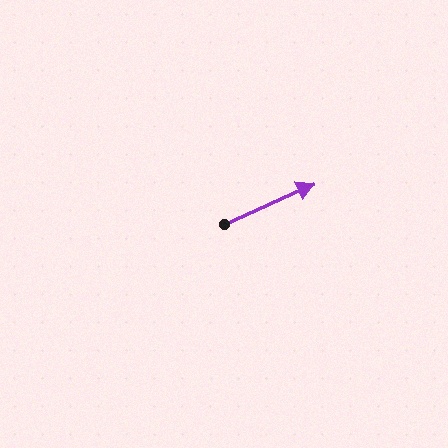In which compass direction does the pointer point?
Northeast.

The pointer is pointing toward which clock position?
Roughly 2 o'clock.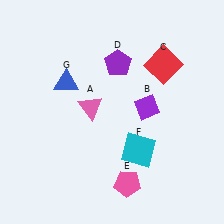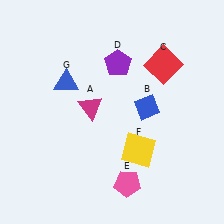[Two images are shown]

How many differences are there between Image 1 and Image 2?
There are 3 differences between the two images.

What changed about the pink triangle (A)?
In Image 1, A is pink. In Image 2, it changed to magenta.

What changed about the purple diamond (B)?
In Image 1, B is purple. In Image 2, it changed to blue.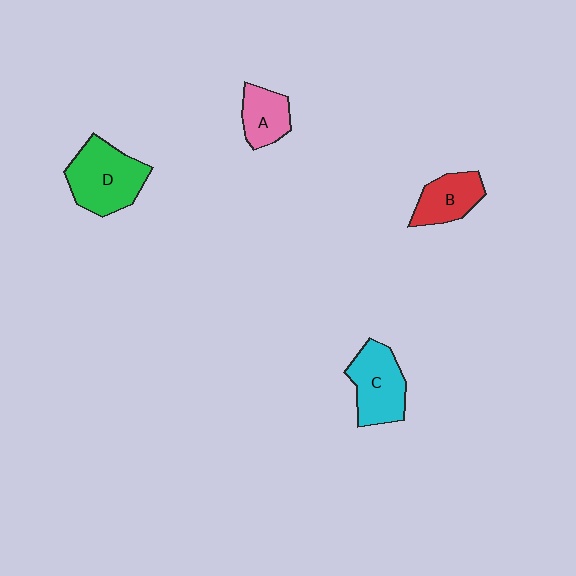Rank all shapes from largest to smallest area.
From largest to smallest: D (green), C (cyan), B (red), A (pink).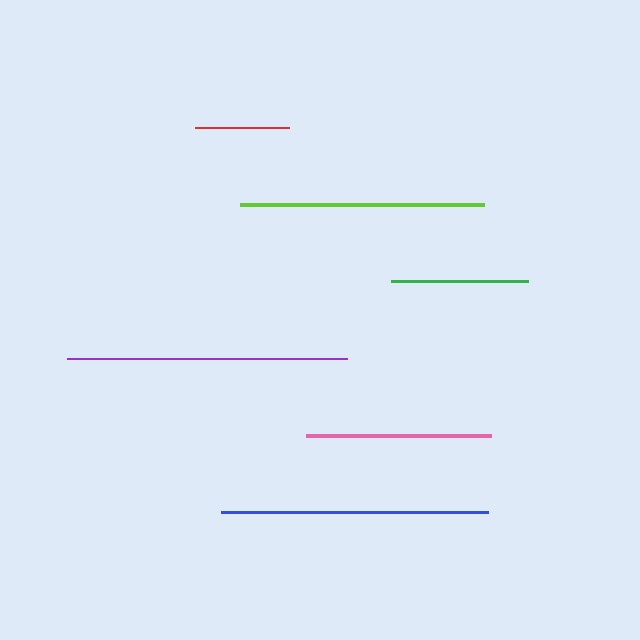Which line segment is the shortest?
The red line is the shortest at approximately 94 pixels.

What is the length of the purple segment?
The purple segment is approximately 280 pixels long.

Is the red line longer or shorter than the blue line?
The blue line is longer than the red line.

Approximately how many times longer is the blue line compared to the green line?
The blue line is approximately 1.9 times the length of the green line.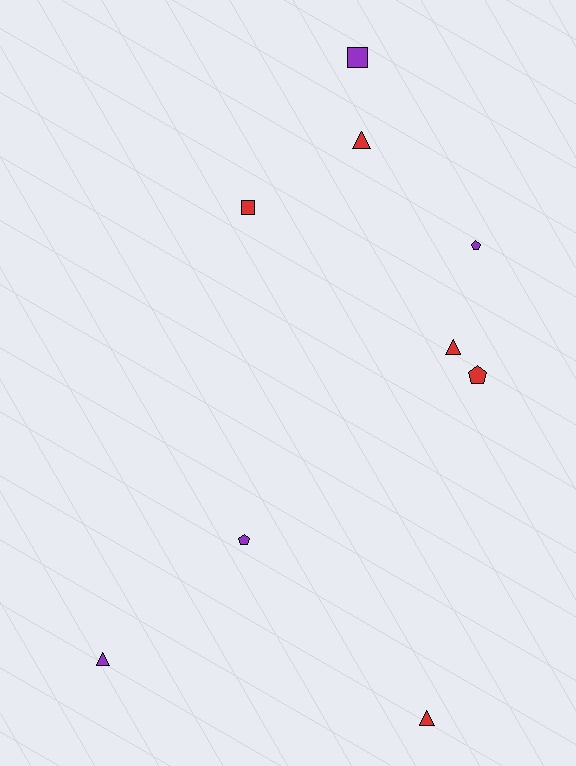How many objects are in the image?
There are 9 objects.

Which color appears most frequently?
Red, with 5 objects.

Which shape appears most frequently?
Triangle, with 4 objects.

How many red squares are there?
There is 1 red square.